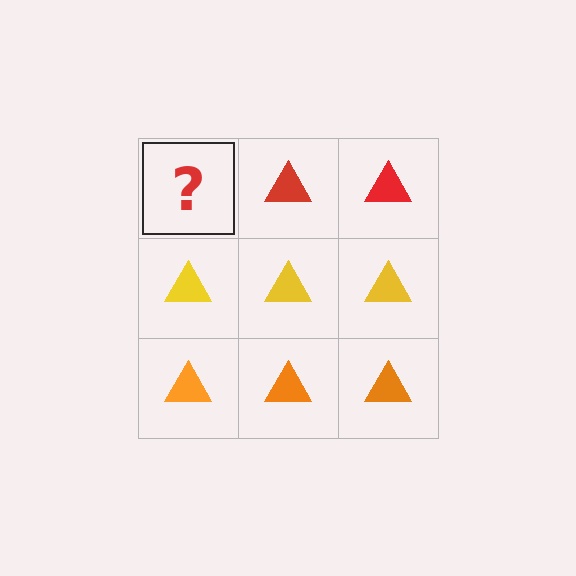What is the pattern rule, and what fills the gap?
The rule is that each row has a consistent color. The gap should be filled with a red triangle.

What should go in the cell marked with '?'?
The missing cell should contain a red triangle.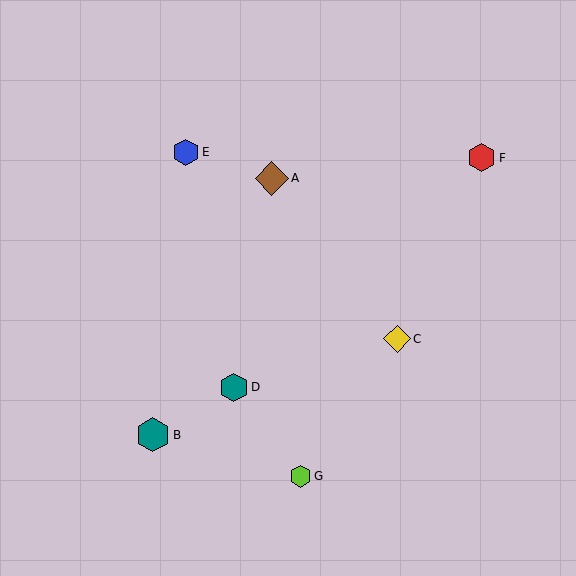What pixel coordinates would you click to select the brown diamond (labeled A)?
Click at (272, 178) to select the brown diamond A.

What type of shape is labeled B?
Shape B is a teal hexagon.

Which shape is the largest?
The teal hexagon (labeled B) is the largest.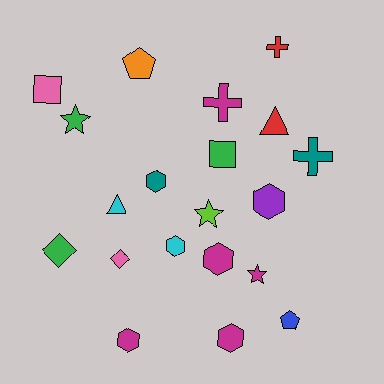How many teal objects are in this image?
There are 2 teal objects.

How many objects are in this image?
There are 20 objects.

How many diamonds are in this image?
There are 2 diamonds.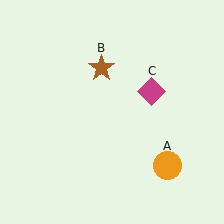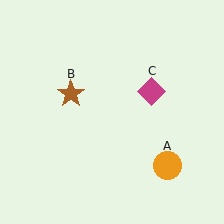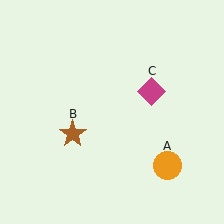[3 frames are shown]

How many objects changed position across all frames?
1 object changed position: brown star (object B).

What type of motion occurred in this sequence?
The brown star (object B) rotated counterclockwise around the center of the scene.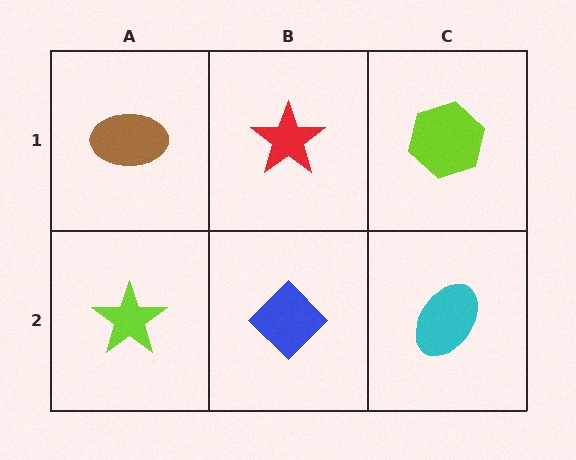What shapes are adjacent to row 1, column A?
A lime star (row 2, column A), a red star (row 1, column B).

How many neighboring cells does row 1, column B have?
3.